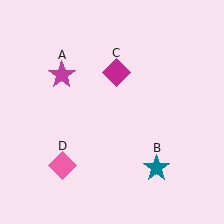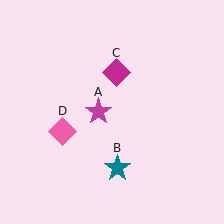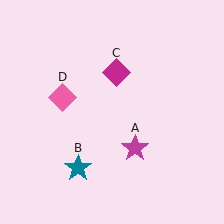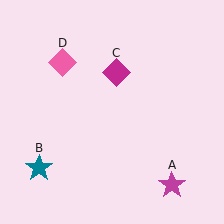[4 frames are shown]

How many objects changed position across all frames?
3 objects changed position: magenta star (object A), teal star (object B), pink diamond (object D).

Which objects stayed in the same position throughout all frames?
Magenta diamond (object C) remained stationary.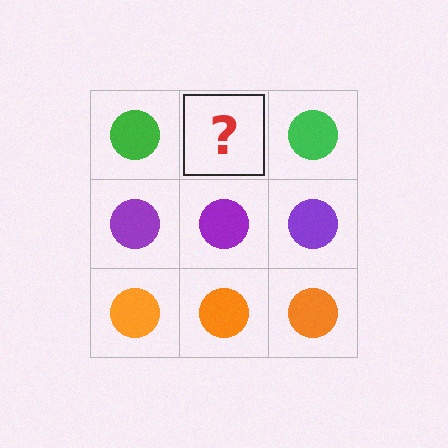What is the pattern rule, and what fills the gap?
The rule is that each row has a consistent color. The gap should be filled with a green circle.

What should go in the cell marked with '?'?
The missing cell should contain a green circle.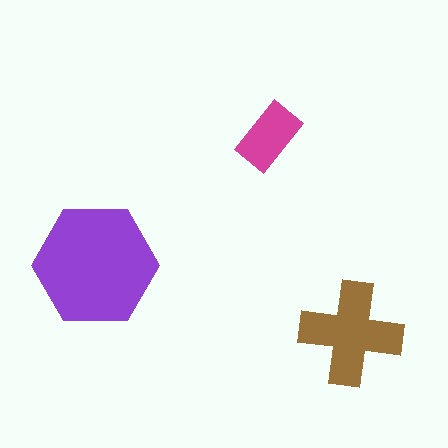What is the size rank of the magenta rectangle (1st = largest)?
3rd.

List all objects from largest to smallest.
The purple hexagon, the brown cross, the magenta rectangle.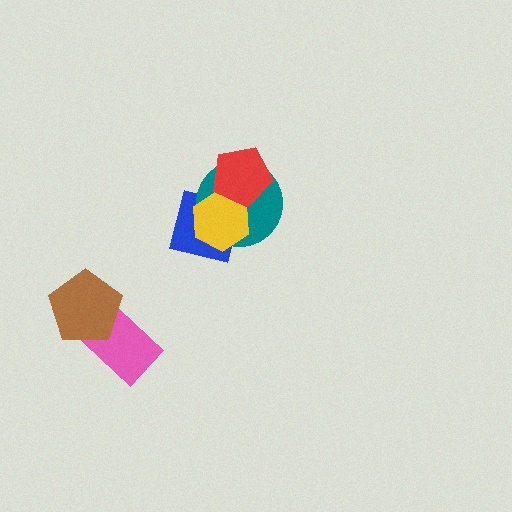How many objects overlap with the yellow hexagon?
3 objects overlap with the yellow hexagon.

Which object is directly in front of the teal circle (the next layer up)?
The yellow hexagon is directly in front of the teal circle.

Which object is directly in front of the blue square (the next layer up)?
The teal circle is directly in front of the blue square.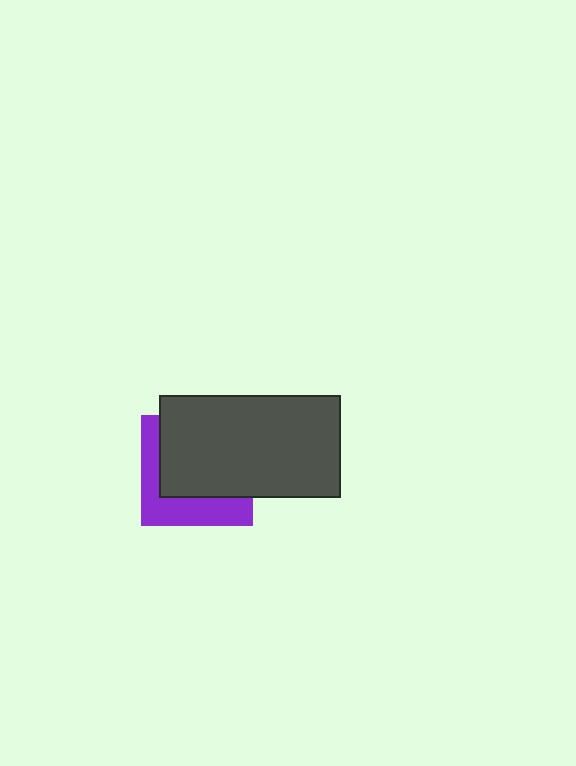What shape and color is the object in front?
The object in front is a dark gray rectangle.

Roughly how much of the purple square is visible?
A small part of it is visible (roughly 37%).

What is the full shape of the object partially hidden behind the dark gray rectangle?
The partially hidden object is a purple square.